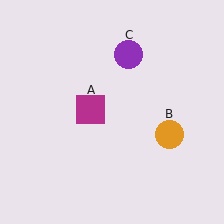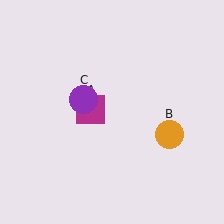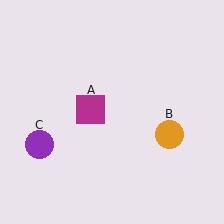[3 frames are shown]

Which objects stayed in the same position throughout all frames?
Magenta square (object A) and orange circle (object B) remained stationary.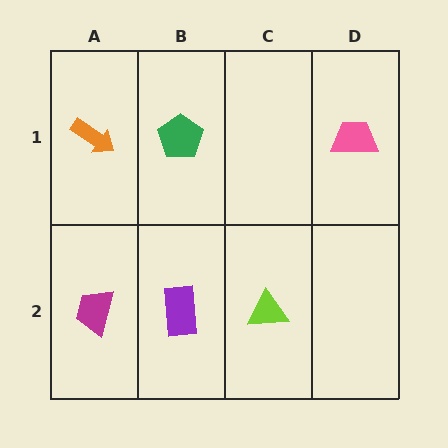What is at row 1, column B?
A green pentagon.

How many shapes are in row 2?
3 shapes.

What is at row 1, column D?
A pink trapezoid.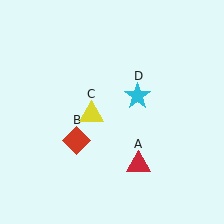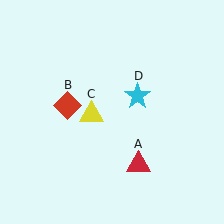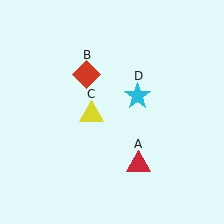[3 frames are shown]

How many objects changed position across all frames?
1 object changed position: red diamond (object B).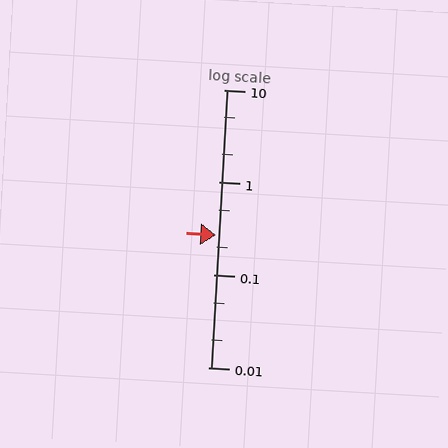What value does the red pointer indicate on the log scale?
The pointer indicates approximately 0.27.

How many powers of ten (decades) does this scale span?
The scale spans 3 decades, from 0.01 to 10.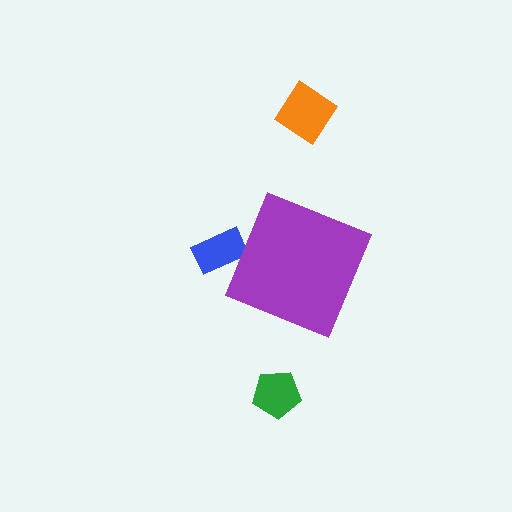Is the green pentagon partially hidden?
No, the green pentagon is fully visible.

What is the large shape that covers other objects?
A purple diamond.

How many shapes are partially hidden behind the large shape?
1 shape is partially hidden.